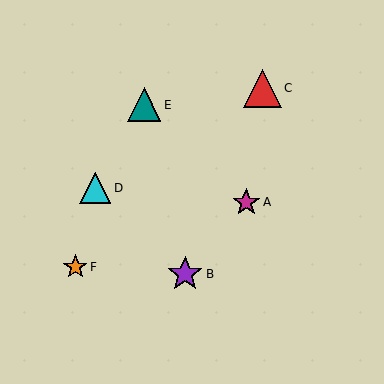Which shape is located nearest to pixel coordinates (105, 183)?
The cyan triangle (labeled D) at (95, 188) is nearest to that location.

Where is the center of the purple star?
The center of the purple star is at (185, 274).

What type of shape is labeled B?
Shape B is a purple star.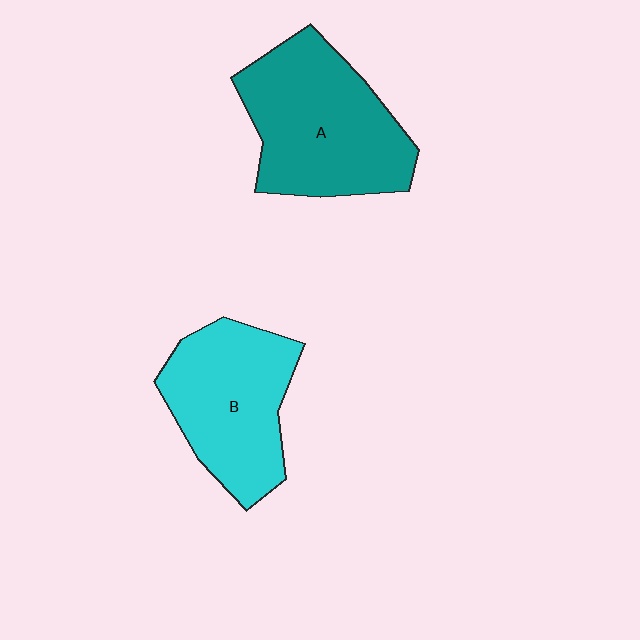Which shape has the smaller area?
Shape B (cyan).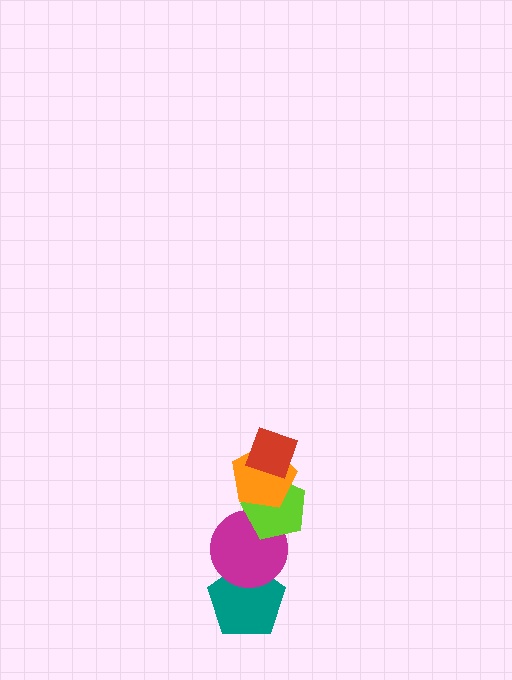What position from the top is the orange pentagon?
The orange pentagon is 2nd from the top.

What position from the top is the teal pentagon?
The teal pentagon is 5th from the top.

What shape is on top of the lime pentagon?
The orange pentagon is on top of the lime pentagon.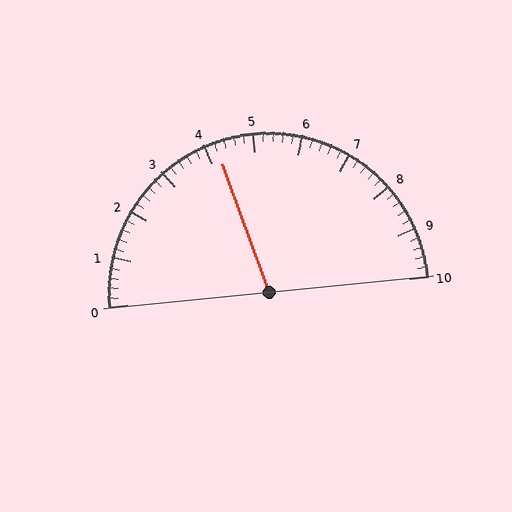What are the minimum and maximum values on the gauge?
The gauge ranges from 0 to 10.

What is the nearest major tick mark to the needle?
The nearest major tick mark is 4.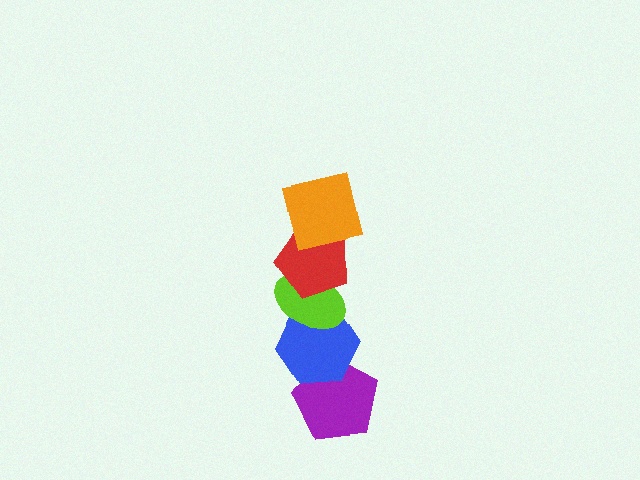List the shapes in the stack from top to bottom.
From top to bottom: the orange square, the red pentagon, the lime ellipse, the blue hexagon, the purple pentagon.